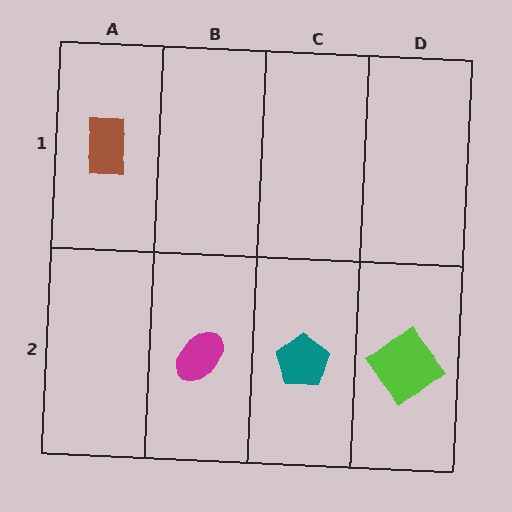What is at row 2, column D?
A lime diamond.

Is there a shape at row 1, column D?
No, that cell is empty.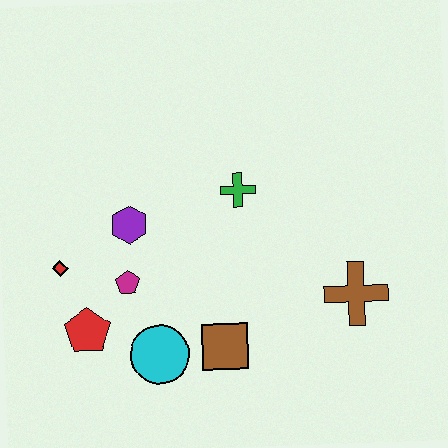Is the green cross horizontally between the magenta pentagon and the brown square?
No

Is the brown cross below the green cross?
Yes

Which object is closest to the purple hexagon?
The magenta pentagon is closest to the purple hexagon.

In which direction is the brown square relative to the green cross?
The brown square is below the green cross.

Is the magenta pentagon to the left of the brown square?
Yes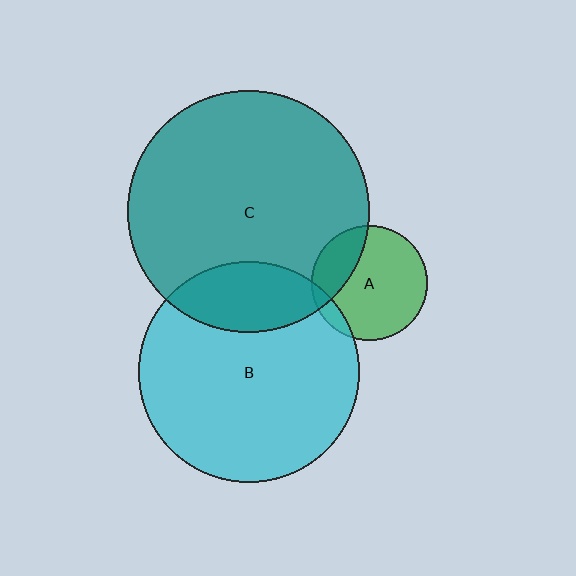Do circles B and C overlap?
Yes.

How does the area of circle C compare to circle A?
Approximately 4.4 times.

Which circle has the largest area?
Circle C (teal).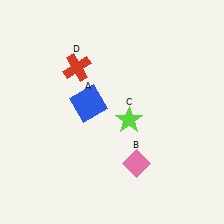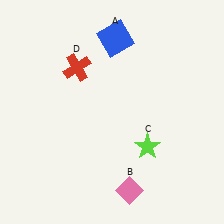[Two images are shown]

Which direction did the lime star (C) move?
The lime star (C) moved down.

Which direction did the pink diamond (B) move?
The pink diamond (B) moved down.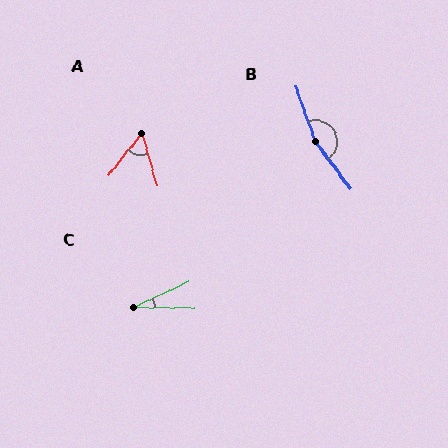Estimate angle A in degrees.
Approximately 54 degrees.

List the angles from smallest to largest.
C (25°), A (54°), B (163°).